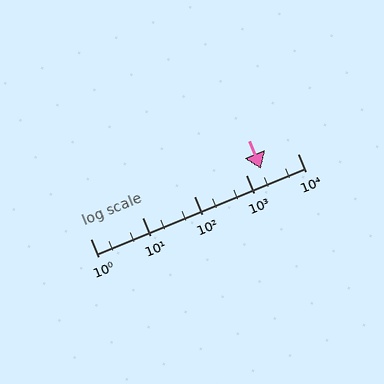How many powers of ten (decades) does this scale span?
The scale spans 4 decades, from 1 to 10000.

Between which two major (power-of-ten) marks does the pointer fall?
The pointer is between 1000 and 10000.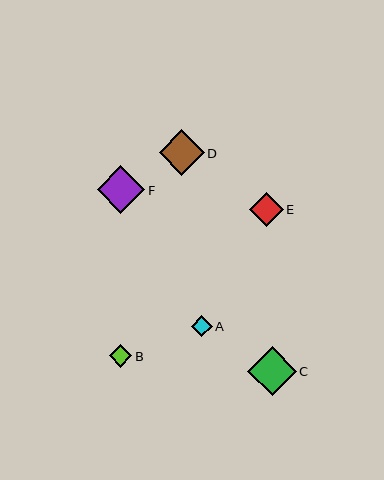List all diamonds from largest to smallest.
From largest to smallest: C, F, D, E, B, A.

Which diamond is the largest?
Diamond C is the largest with a size of approximately 49 pixels.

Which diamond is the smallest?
Diamond A is the smallest with a size of approximately 21 pixels.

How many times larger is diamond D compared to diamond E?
Diamond D is approximately 1.3 times the size of diamond E.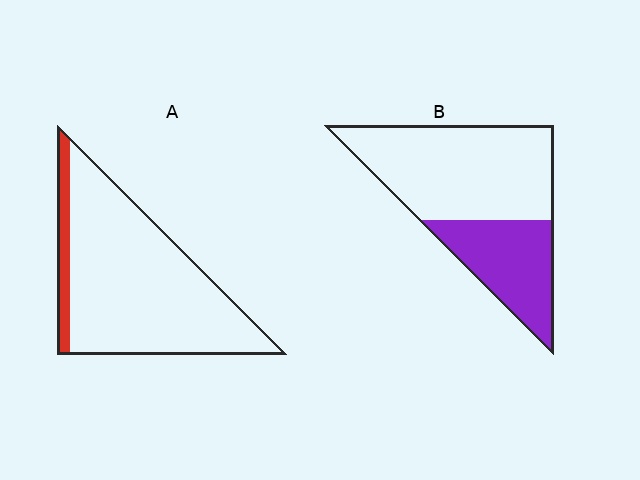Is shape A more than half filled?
No.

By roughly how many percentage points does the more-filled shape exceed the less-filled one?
By roughly 25 percentage points (B over A).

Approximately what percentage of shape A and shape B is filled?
A is approximately 10% and B is approximately 35%.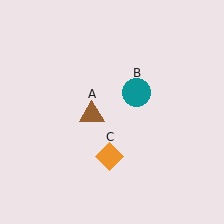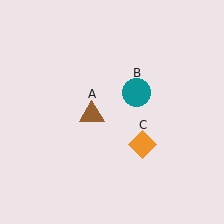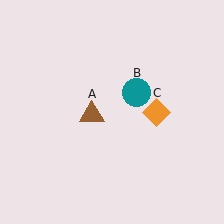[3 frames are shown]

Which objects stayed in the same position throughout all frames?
Brown triangle (object A) and teal circle (object B) remained stationary.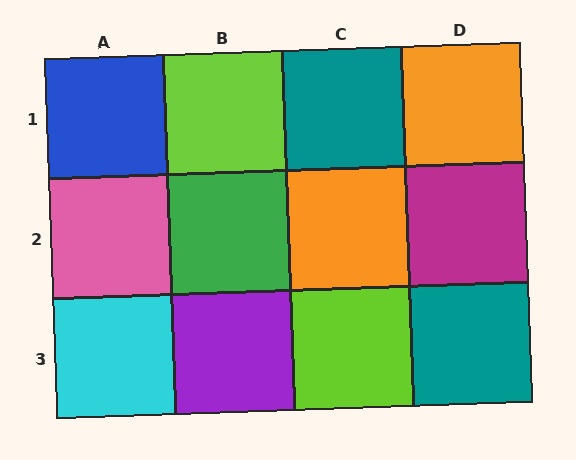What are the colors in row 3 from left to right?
Cyan, purple, lime, teal.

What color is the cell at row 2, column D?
Magenta.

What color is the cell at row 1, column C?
Teal.